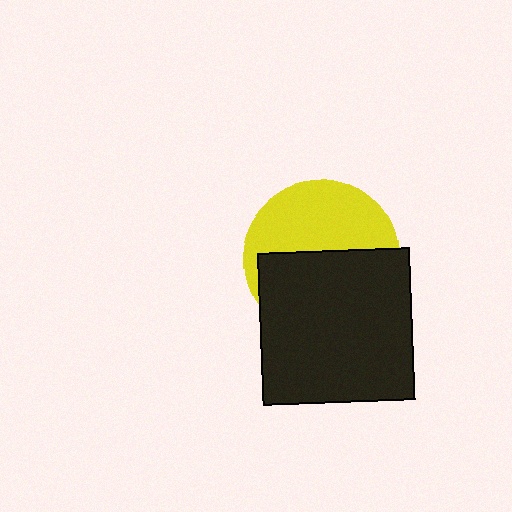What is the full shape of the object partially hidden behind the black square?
The partially hidden object is a yellow circle.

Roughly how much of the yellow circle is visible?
About half of it is visible (roughly 47%).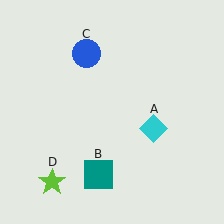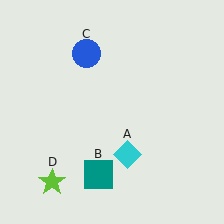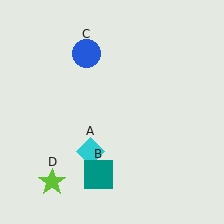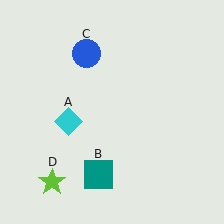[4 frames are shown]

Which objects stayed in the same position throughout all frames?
Teal square (object B) and blue circle (object C) and lime star (object D) remained stationary.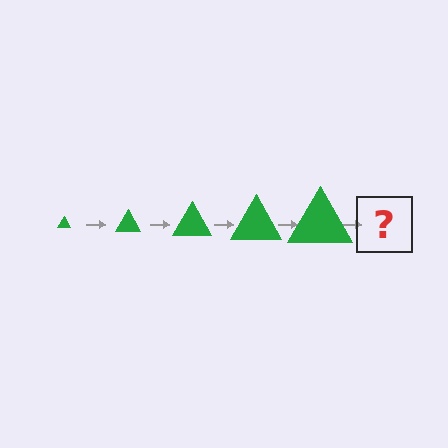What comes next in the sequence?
The next element should be a green triangle, larger than the previous one.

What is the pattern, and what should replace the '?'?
The pattern is that the triangle gets progressively larger each step. The '?' should be a green triangle, larger than the previous one.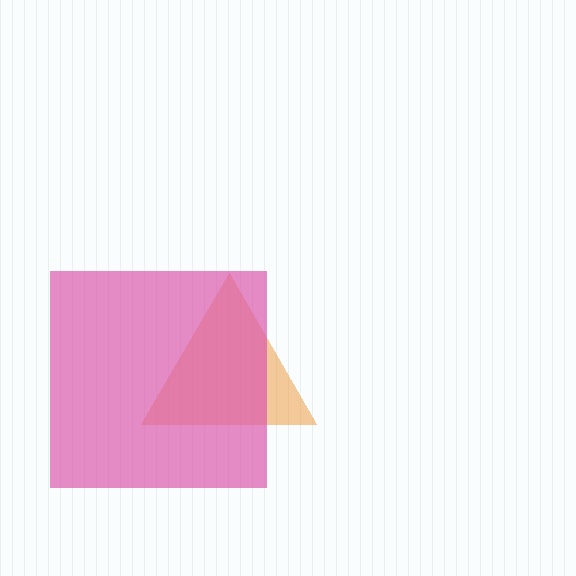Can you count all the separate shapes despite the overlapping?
Yes, there are 2 separate shapes.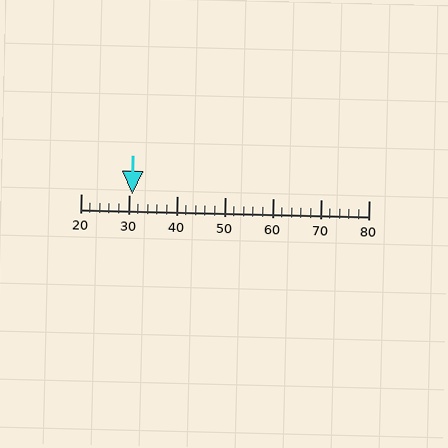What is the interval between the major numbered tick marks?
The major tick marks are spaced 10 units apart.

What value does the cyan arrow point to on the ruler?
The cyan arrow points to approximately 31.